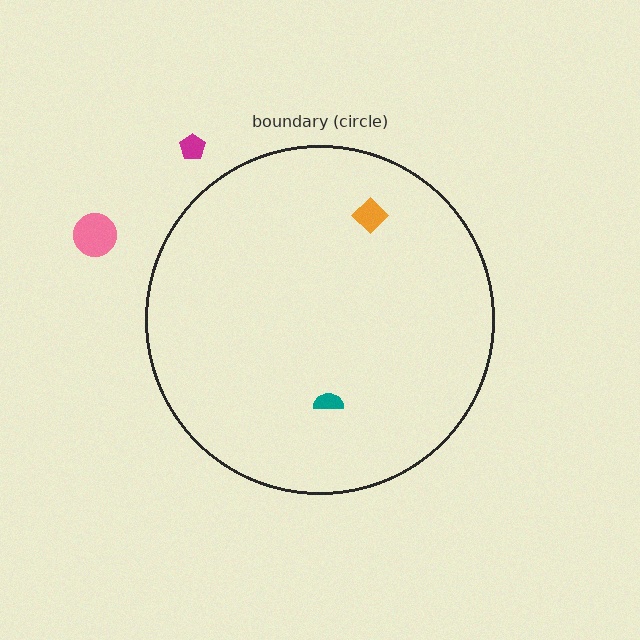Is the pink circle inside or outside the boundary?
Outside.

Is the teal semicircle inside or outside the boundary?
Inside.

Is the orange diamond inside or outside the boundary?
Inside.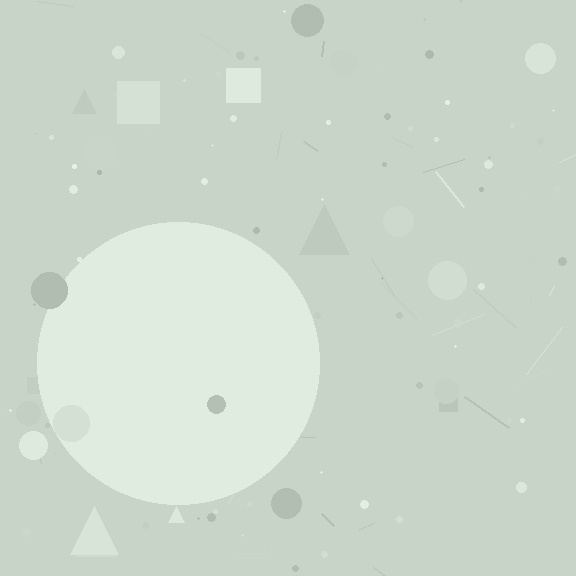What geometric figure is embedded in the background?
A circle is embedded in the background.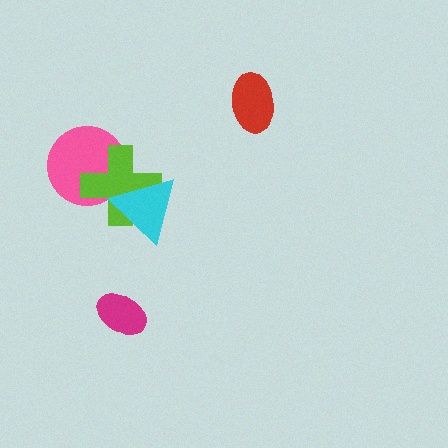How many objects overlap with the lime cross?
2 objects overlap with the lime cross.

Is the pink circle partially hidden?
Yes, it is partially covered by another shape.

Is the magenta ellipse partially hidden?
No, no other shape covers it.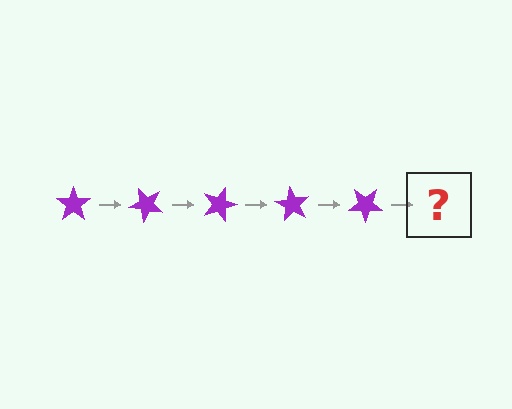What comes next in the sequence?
The next element should be a purple star rotated 225 degrees.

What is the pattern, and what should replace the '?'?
The pattern is that the star rotates 45 degrees each step. The '?' should be a purple star rotated 225 degrees.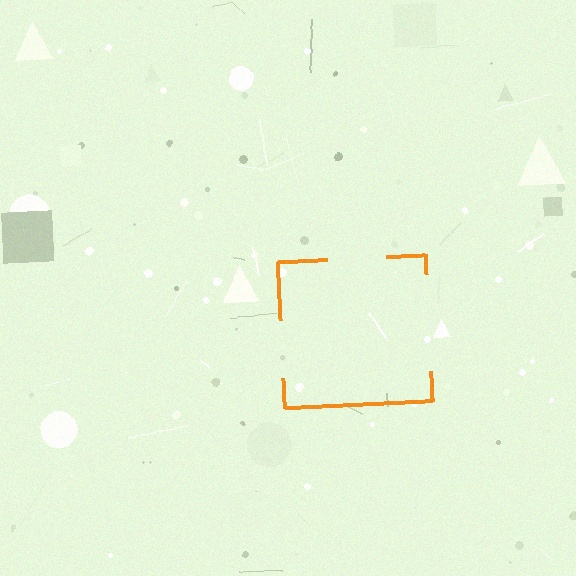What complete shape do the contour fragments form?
The contour fragments form a square.